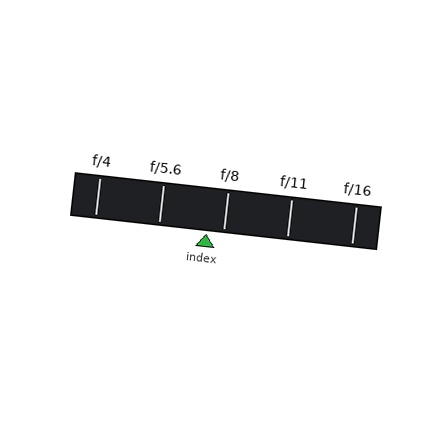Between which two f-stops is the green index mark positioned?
The index mark is between f/5.6 and f/8.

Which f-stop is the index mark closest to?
The index mark is closest to f/8.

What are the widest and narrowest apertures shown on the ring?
The widest aperture shown is f/4 and the narrowest is f/16.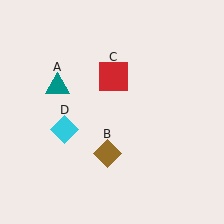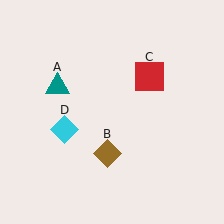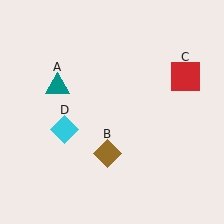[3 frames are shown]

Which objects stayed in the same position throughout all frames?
Teal triangle (object A) and brown diamond (object B) and cyan diamond (object D) remained stationary.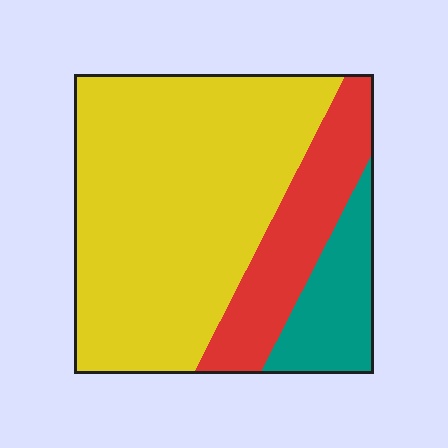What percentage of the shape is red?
Red covers around 20% of the shape.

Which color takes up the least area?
Teal, at roughly 15%.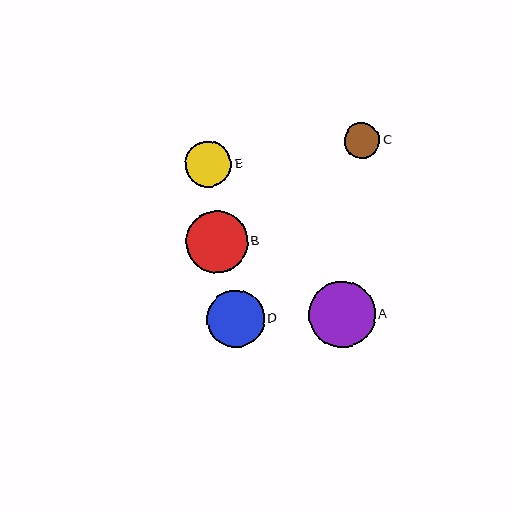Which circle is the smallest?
Circle C is the smallest with a size of approximately 35 pixels.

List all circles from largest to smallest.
From largest to smallest: A, B, D, E, C.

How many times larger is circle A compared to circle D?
Circle A is approximately 1.2 times the size of circle D.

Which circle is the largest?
Circle A is the largest with a size of approximately 67 pixels.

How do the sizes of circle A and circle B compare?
Circle A and circle B are approximately the same size.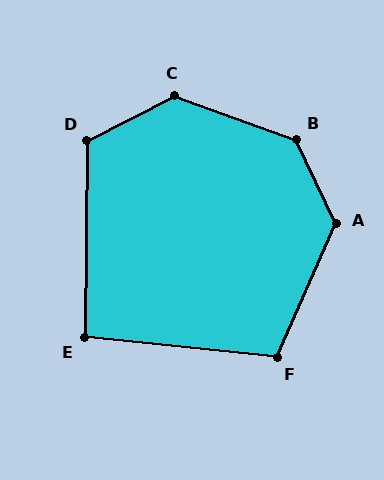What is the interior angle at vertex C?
Approximately 133 degrees (obtuse).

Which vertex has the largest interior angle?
B, at approximately 135 degrees.